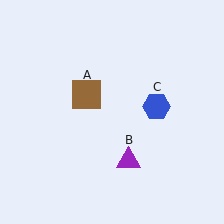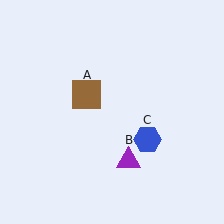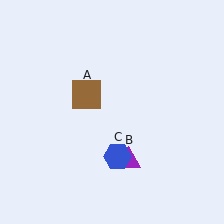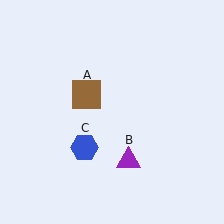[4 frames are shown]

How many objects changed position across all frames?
1 object changed position: blue hexagon (object C).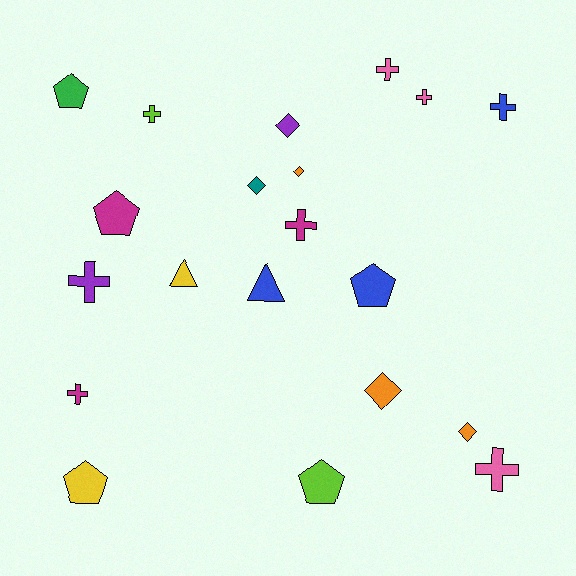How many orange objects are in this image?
There are 3 orange objects.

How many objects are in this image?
There are 20 objects.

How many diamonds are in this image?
There are 5 diamonds.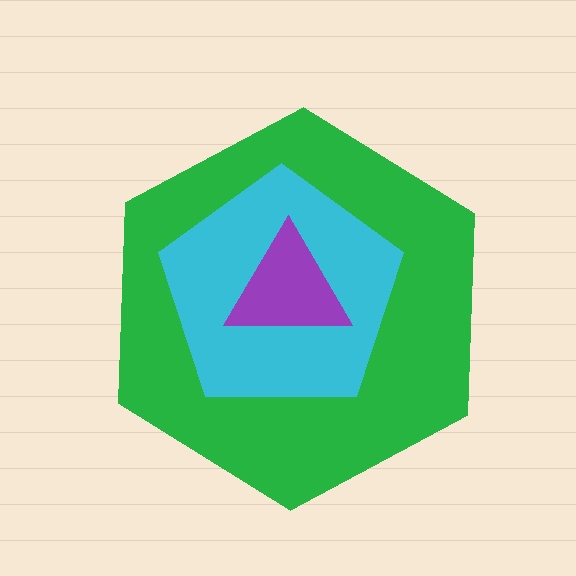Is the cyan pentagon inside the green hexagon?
Yes.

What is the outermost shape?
The green hexagon.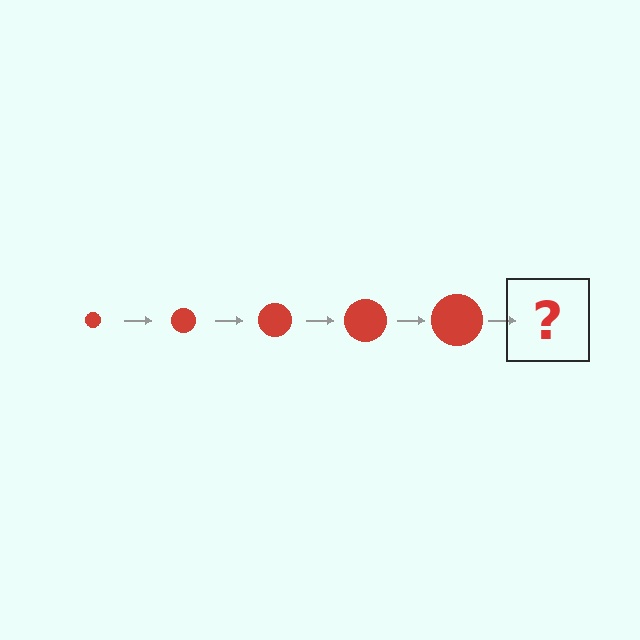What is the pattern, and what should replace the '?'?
The pattern is that the circle gets progressively larger each step. The '?' should be a red circle, larger than the previous one.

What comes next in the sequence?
The next element should be a red circle, larger than the previous one.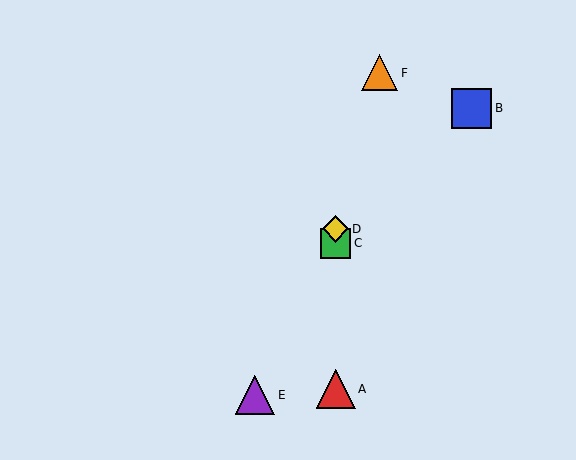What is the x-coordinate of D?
Object D is at x≈336.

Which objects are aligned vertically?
Objects A, C, D are aligned vertically.